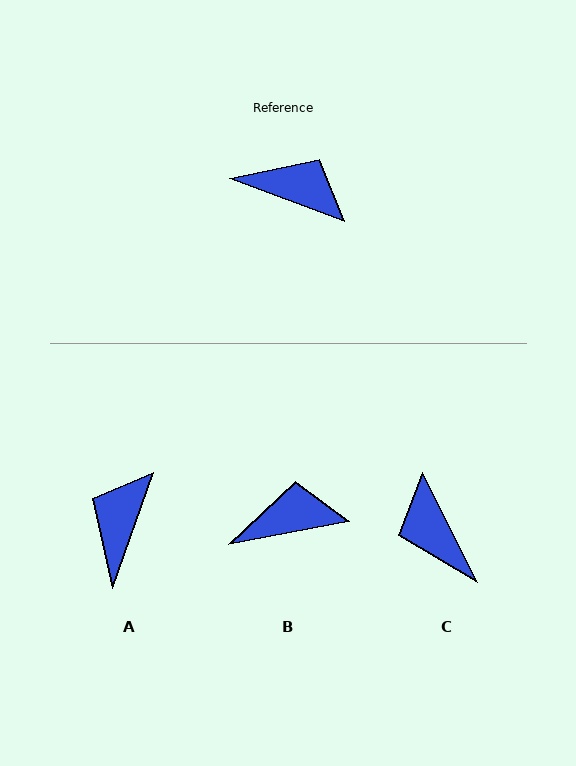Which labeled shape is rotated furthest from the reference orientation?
C, about 137 degrees away.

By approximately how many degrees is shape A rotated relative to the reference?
Approximately 91 degrees counter-clockwise.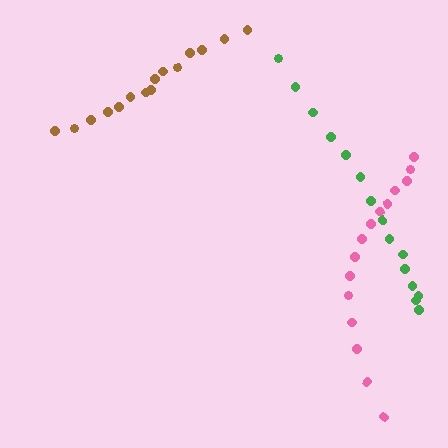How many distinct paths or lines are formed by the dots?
There are 3 distinct paths.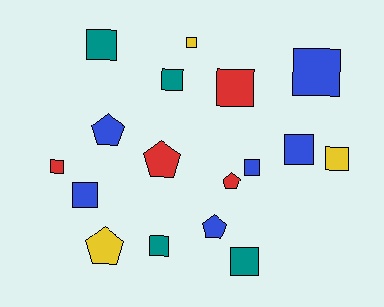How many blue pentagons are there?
There are 2 blue pentagons.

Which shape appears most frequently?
Square, with 12 objects.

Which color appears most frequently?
Blue, with 6 objects.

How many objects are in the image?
There are 17 objects.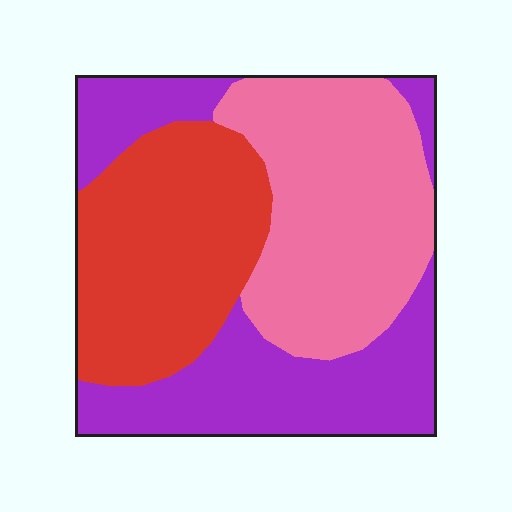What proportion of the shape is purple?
Purple takes up about one third (1/3) of the shape.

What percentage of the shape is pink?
Pink covers around 35% of the shape.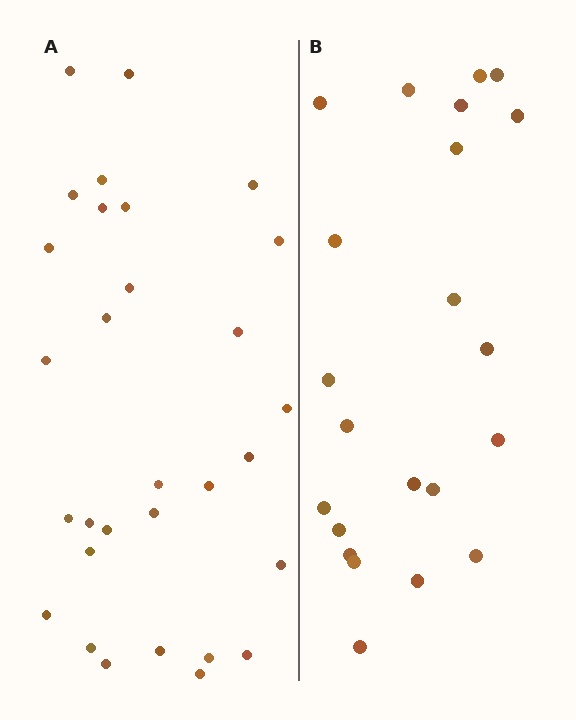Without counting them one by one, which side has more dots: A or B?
Region A (the left region) has more dots.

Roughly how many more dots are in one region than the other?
Region A has roughly 8 or so more dots than region B.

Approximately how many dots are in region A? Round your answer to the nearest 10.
About 30 dots.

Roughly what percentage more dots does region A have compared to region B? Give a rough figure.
About 35% more.